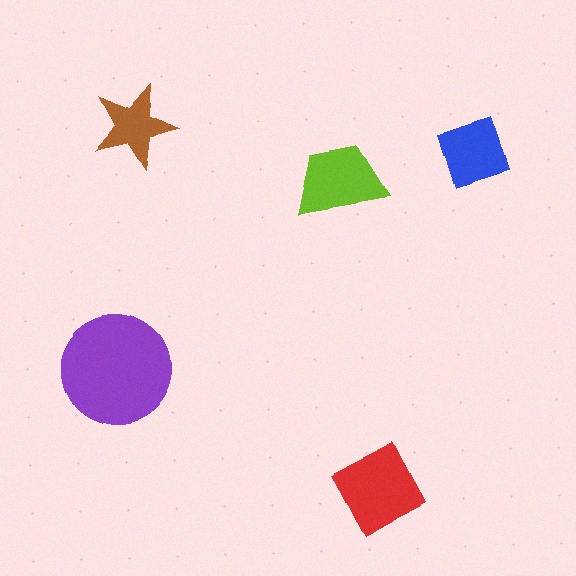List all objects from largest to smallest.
The purple circle, the red diamond, the lime trapezoid, the blue square, the brown star.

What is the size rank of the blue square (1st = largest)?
4th.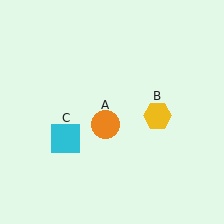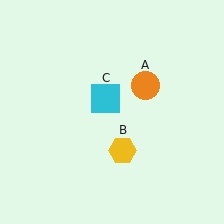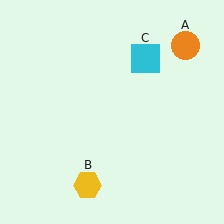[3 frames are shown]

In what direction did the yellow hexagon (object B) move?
The yellow hexagon (object B) moved down and to the left.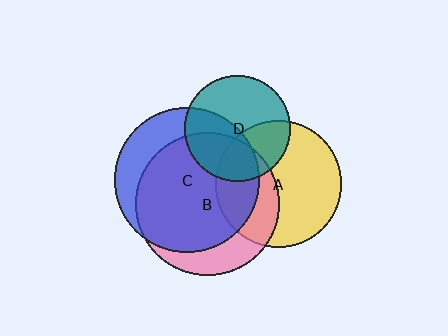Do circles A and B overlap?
Yes.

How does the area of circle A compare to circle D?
Approximately 1.4 times.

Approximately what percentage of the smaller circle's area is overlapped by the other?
Approximately 40%.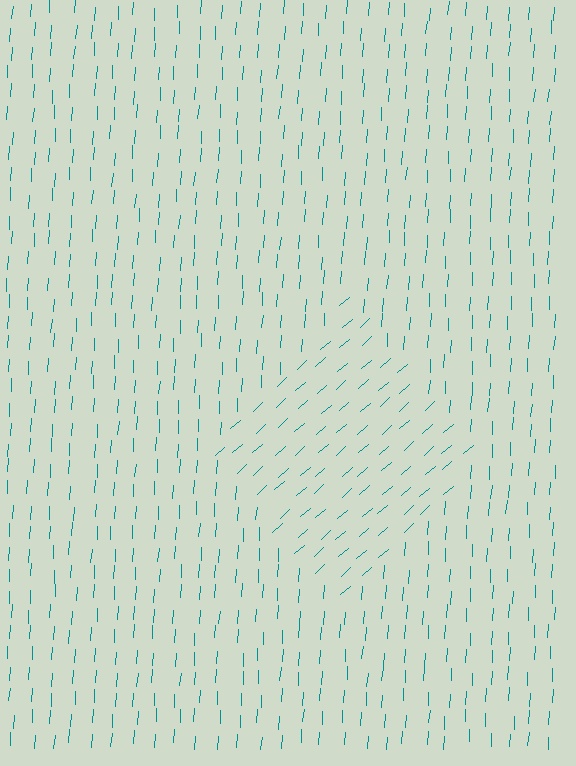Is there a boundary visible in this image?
Yes, there is a texture boundary formed by a change in line orientation.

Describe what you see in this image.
The image is filled with small teal line segments. A diamond region in the image has lines oriented differently from the surrounding lines, creating a visible texture boundary.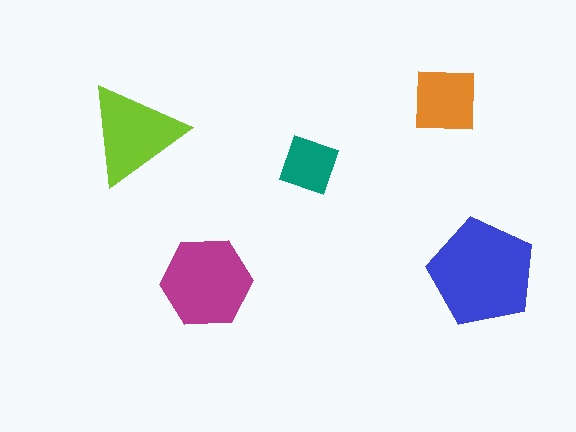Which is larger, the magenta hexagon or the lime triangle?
The magenta hexagon.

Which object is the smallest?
The teal square.